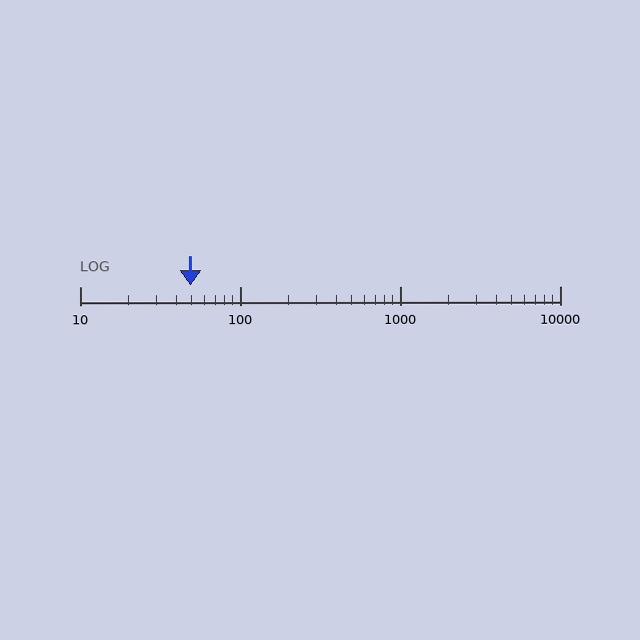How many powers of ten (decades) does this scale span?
The scale spans 3 decades, from 10 to 10000.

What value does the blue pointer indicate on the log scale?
The pointer indicates approximately 49.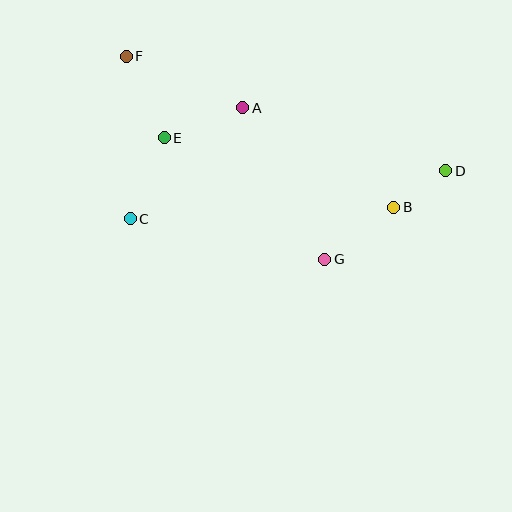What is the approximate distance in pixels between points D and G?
The distance between D and G is approximately 150 pixels.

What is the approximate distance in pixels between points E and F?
The distance between E and F is approximately 90 pixels.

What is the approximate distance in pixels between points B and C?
The distance between B and C is approximately 264 pixels.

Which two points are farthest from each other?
Points D and F are farthest from each other.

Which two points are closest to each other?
Points B and D are closest to each other.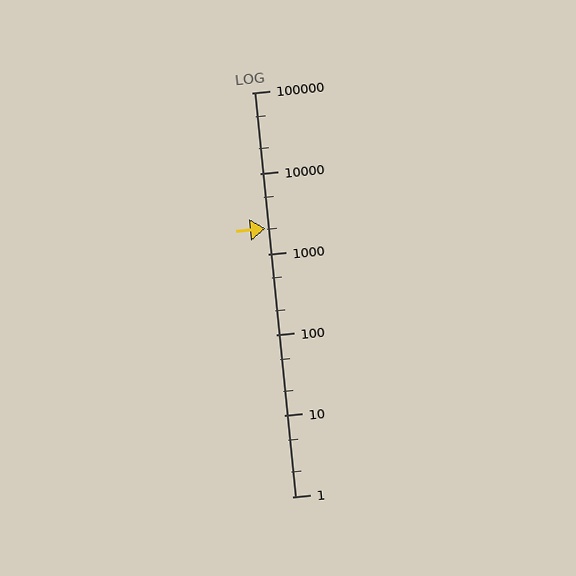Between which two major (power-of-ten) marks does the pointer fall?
The pointer is between 1000 and 10000.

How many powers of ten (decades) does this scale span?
The scale spans 5 decades, from 1 to 100000.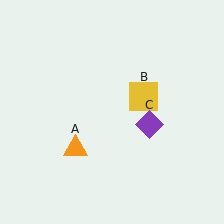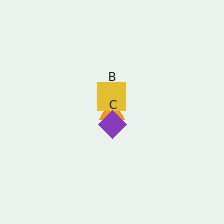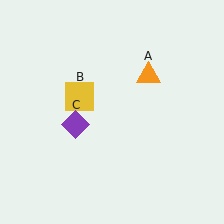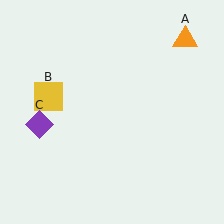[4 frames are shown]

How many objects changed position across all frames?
3 objects changed position: orange triangle (object A), yellow square (object B), purple diamond (object C).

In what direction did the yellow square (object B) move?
The yellow square (object B) moved left.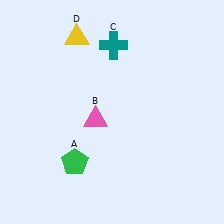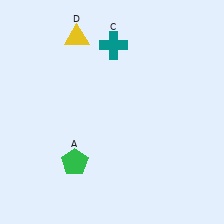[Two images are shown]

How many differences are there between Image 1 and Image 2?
There is 1 difference between the two images.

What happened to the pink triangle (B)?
The pink triangle (B) was removed in Image 2. It was in the bottom-left area of Image 1.